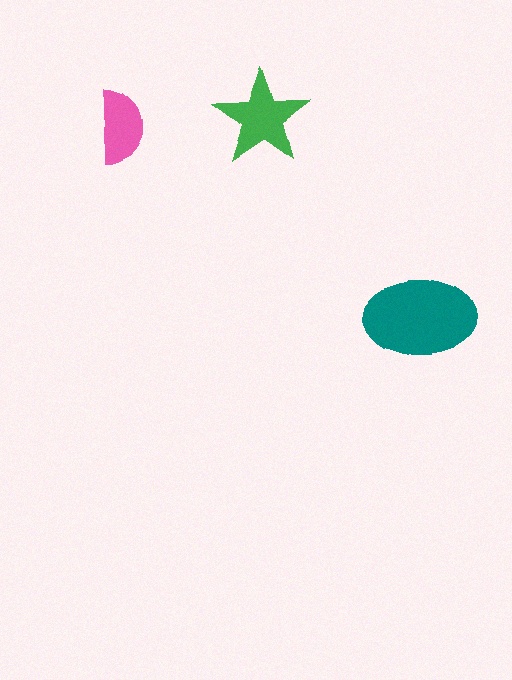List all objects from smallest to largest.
The pink semicircle, the green star, the teal ellipse.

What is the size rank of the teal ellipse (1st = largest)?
1st.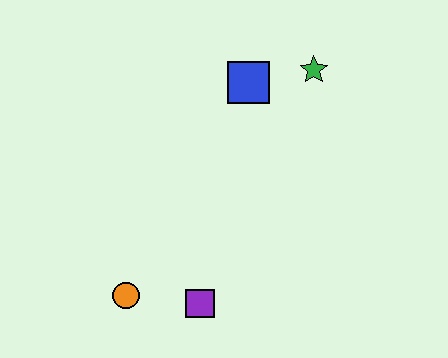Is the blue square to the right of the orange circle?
Yes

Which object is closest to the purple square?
The orange circle is closest to the purple square.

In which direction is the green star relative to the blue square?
The green star is to the right of the blue square.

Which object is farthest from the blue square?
The orange circle is farthest from the blue square.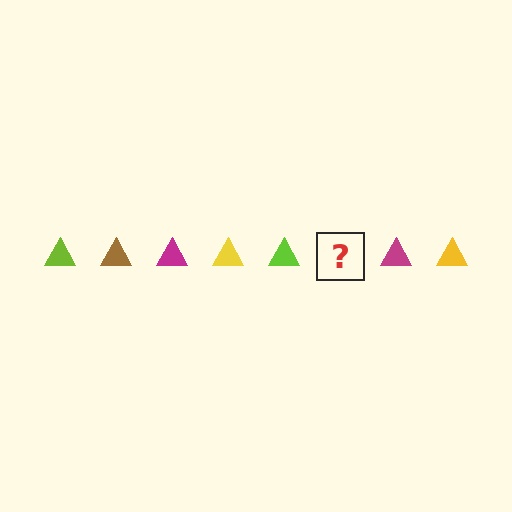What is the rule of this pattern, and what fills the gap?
The rule is that the pattern cycles through lime, brown, magenta, yellow triangles. The gap should be filled with a brown triangle.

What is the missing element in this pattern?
The missing element is a brown triangle.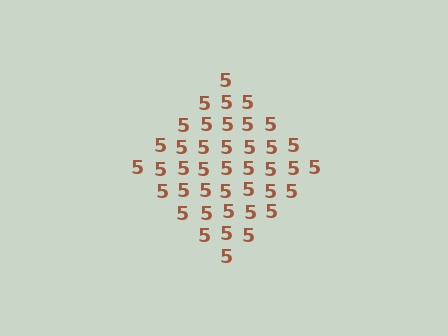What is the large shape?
The large shape is a diamond.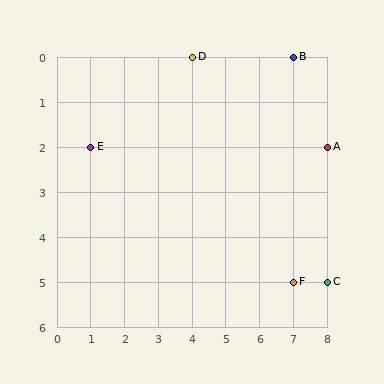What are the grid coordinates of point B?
Point B is at grid coordinates (7, 0).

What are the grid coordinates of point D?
Point D is at grid coordinates (4, 0).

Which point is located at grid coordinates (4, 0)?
Point D is at (4, 0).